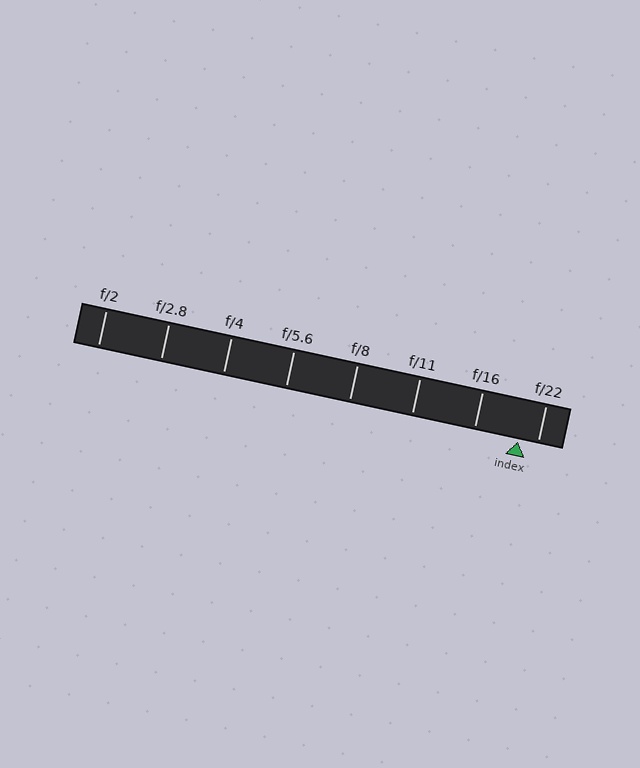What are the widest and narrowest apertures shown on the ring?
The widest aperture shown is f/2 and the narrowest is f/22.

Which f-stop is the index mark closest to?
The index mark is closest to f/22.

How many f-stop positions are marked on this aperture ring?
There are 8 f-stop positions marked.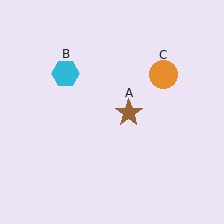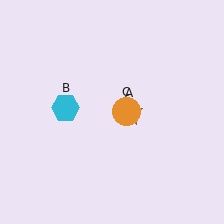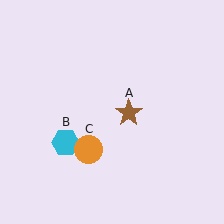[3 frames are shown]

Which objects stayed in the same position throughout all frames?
Brown star (object A) remained stationary.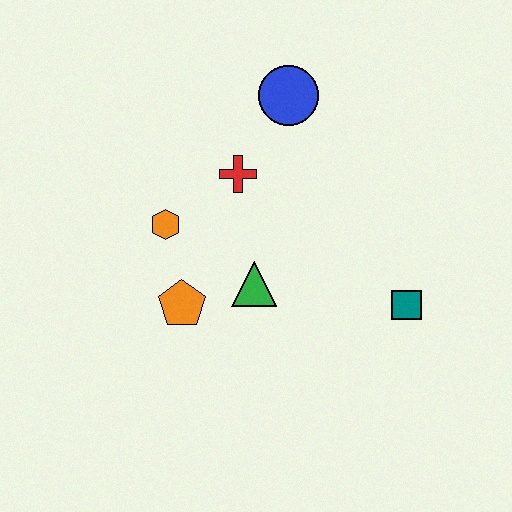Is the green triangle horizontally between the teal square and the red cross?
Yes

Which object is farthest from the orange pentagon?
The blue circle is farthest from the orange pentagon.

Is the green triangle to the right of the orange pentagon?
Yes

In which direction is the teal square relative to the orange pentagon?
The teal square is to the right of the orange pentagon.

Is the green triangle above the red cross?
No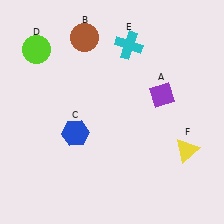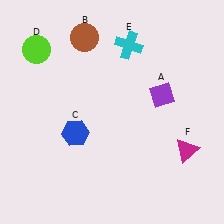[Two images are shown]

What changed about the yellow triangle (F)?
In Image 1, F is yellow. In Image 2, it changed to magenta.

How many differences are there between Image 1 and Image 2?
There is 1 difference between the two images.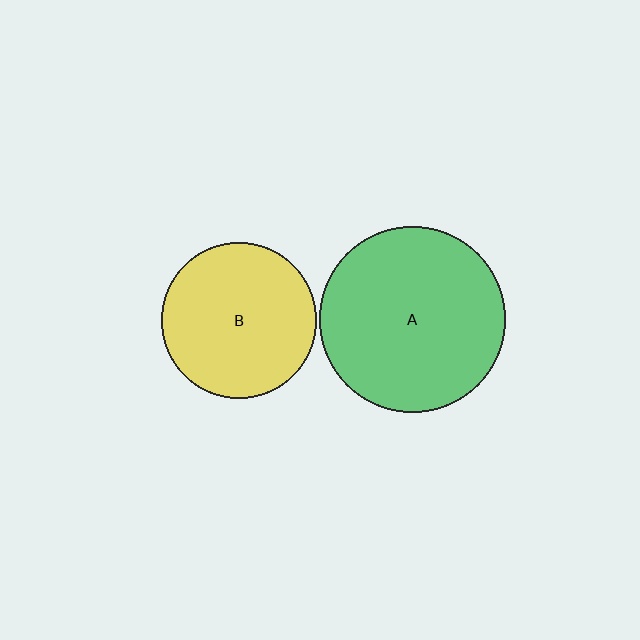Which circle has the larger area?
Circle A (green).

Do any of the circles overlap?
No, none of the circles overlap.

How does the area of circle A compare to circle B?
Approximately 1.4 times.